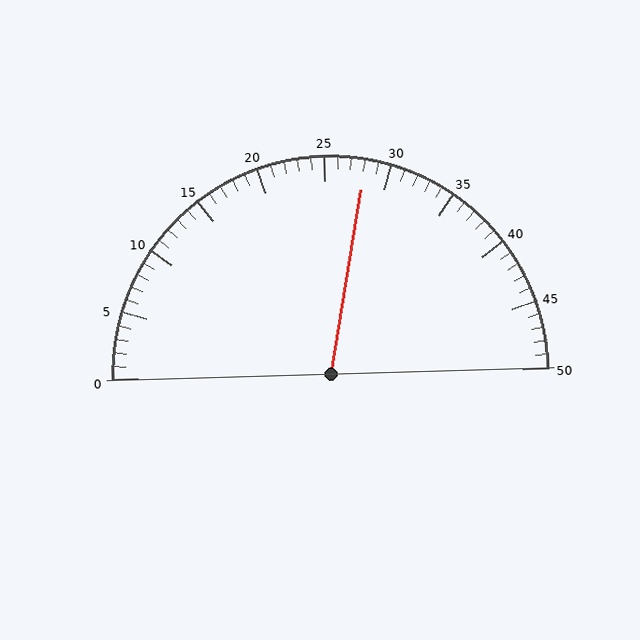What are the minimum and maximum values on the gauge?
The gauge ranges from 0 to 50.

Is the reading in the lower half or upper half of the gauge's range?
The reading is in the upper half of the range (0 to 50).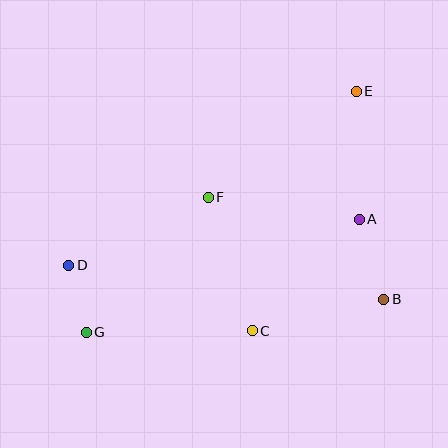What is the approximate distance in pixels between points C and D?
The distance between C and D is approximately 194 pixels.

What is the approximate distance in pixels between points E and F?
The distance between E and F is approximately 182 pixels.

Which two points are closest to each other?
Points D and G are closest to each other.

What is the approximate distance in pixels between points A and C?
The distance between A and C is approximately 155 pixels.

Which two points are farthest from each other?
Points E and G are farthest from each other.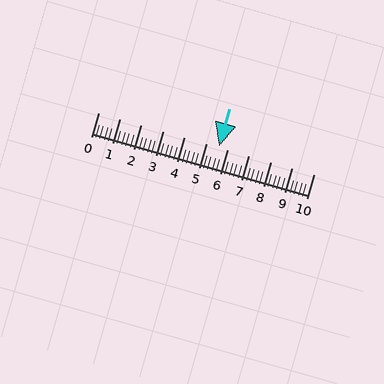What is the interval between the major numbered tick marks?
The major tick marks are spaced 1 units apart.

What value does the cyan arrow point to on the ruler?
The cyan arrow points to approximately 5.6.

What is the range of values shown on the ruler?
The ruler shows values from 0 to 10.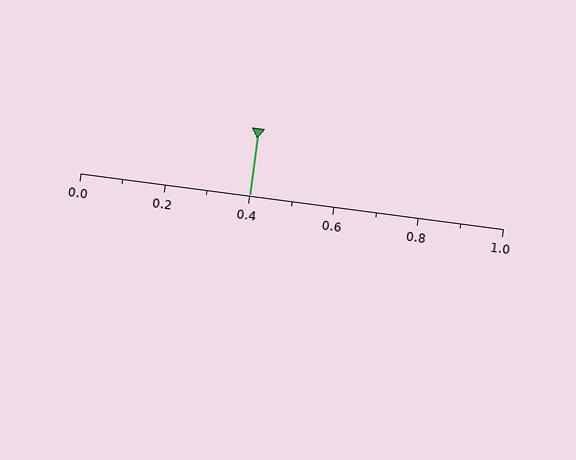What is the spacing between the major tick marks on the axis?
The major ticks are spaced 0.2 apart.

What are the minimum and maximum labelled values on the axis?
The axis runs from 0.0 to 1.0.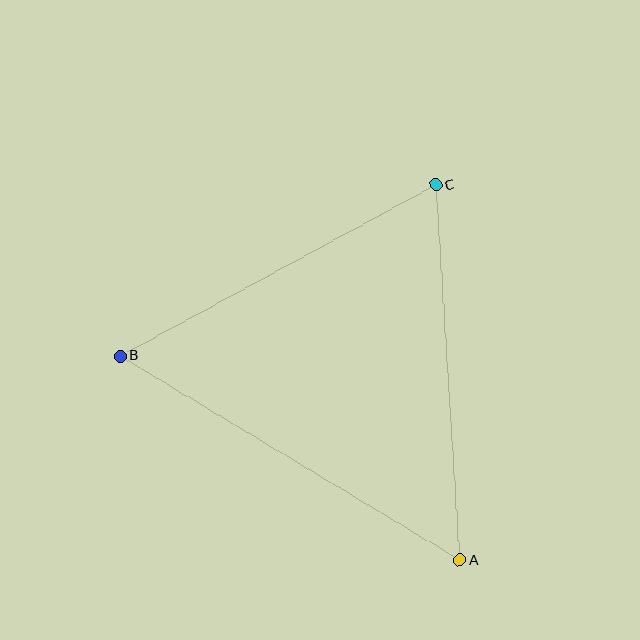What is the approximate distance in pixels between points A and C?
The distance between A and C is approximately 376 pixels.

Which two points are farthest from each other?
Points A and B are farthest from each other.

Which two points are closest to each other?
Points B and C are closest to each other.